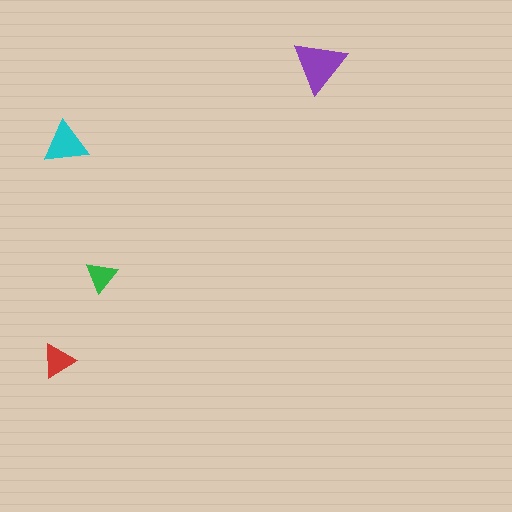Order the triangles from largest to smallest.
the purple one, the cyan one, the red one, the green one.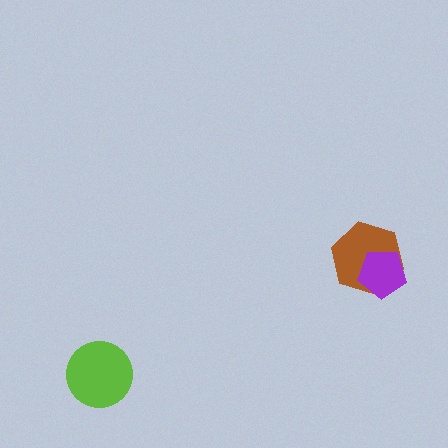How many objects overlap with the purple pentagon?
1 object overlaps with the purple pentagon.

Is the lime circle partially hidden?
No, no other shape covers it.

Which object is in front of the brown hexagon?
The purple pentagon is in front of the brown hexagon.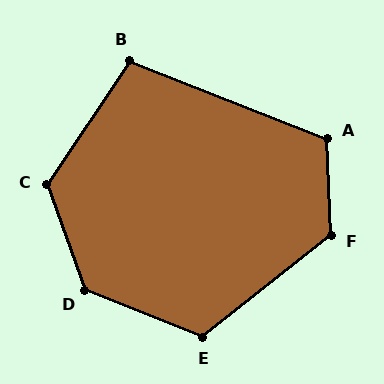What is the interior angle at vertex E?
Approximately 120 degrees (obtuse).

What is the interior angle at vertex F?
Approximately 126 degrees (obtuse).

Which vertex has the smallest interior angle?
B, at approximately 102 degrees.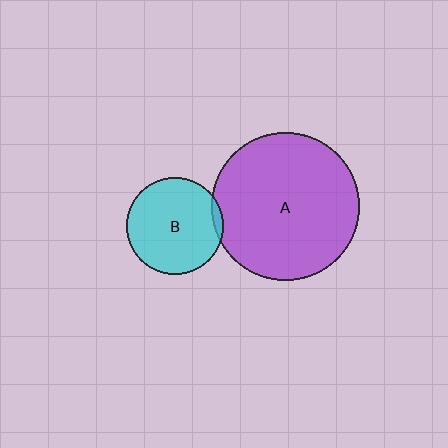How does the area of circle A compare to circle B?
Approximately 2.3 times.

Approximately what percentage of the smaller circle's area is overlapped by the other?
Approximately 5%.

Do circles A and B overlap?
Yes.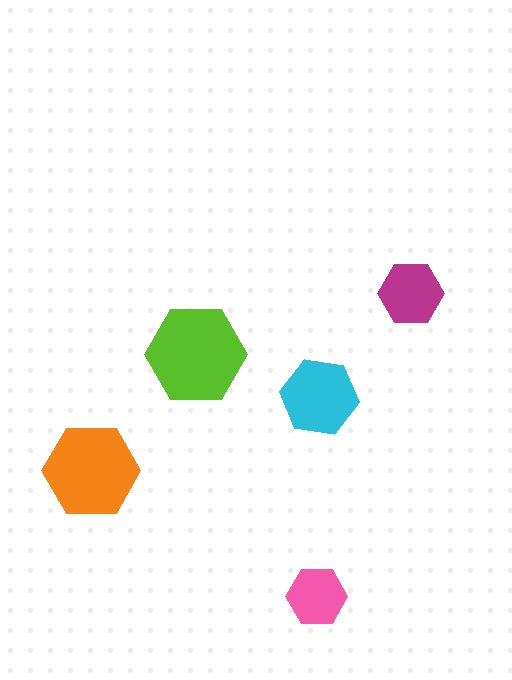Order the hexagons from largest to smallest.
the lime one, the orange one, the cyan one, the magenta one, the pink one.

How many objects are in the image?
There are 5 objects in the image.